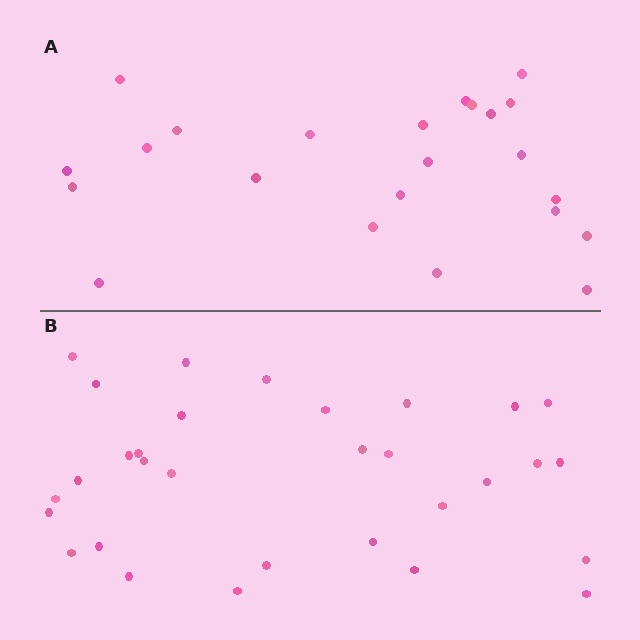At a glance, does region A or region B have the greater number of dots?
Region B (the bottom region) has more dots.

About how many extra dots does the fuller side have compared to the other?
Region B has roughly 8 or so more dots than region A.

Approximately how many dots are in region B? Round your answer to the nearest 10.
About 30 dots. (The exact count is 31, which rounds to 30.)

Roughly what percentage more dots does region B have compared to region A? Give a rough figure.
About 35% more.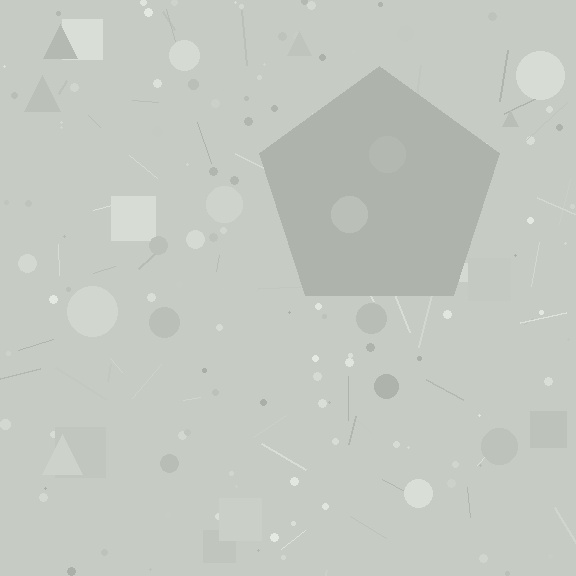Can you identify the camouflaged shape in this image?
The camouflaged shape is a pentagon.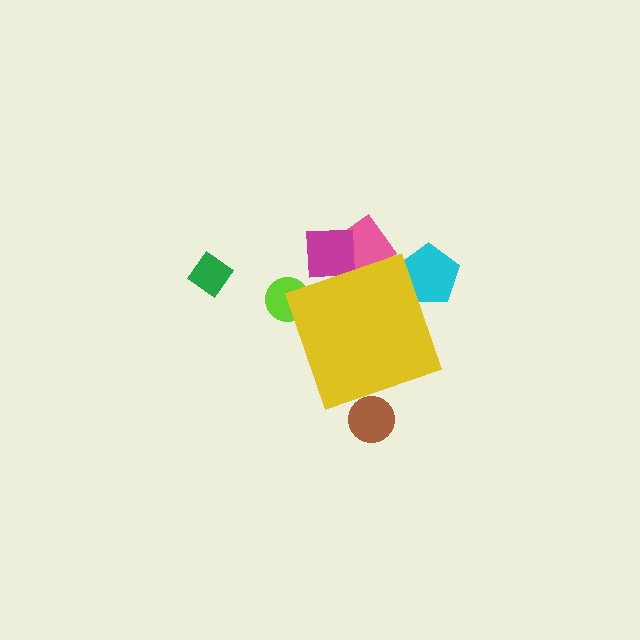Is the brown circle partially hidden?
Yes, the brown circle is partially hidden behind the yellow diamond.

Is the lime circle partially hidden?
Yes, the lime circle is partially hidden behind the yellow diamond.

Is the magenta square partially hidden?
Yes, the magenta square is partially hidden behind the yellow diamond.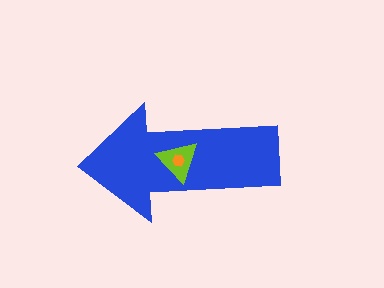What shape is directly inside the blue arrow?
The lime triangle.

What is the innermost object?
The orange hexagon.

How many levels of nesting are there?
3.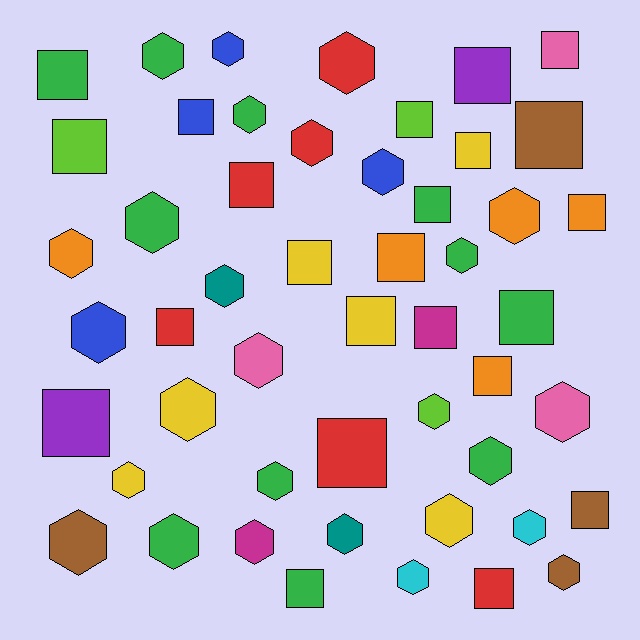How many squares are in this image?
There are 23 squares.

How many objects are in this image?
There are 50 objects.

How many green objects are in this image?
There are 11 green objects.